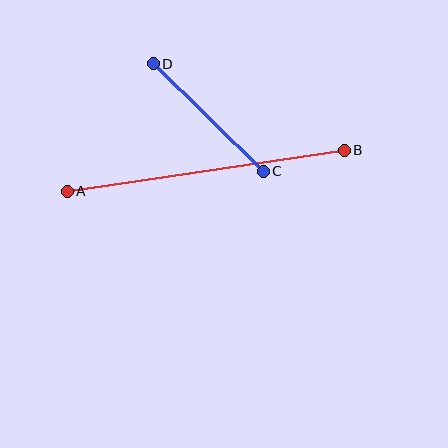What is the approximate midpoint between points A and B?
The midpoint is at approximately (206, 171) pixels.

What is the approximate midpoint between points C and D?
The midpoint is at approximately (208, 117) pixels.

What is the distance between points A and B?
The distance is approximately 280 pixels.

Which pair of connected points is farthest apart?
Points A and B are farthest apart.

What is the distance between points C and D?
The distance is approximately 154 pixels.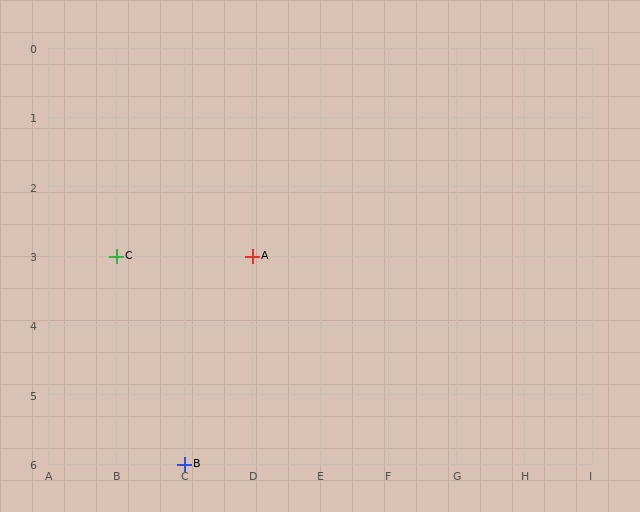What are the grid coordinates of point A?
Point A is at grid coordinates (D, 3).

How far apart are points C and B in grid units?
Points C and B are 1 column and 3 rows apart (about 3.2 grid units diagonally).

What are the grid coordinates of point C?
Point C is at grid coordinates (B, 3).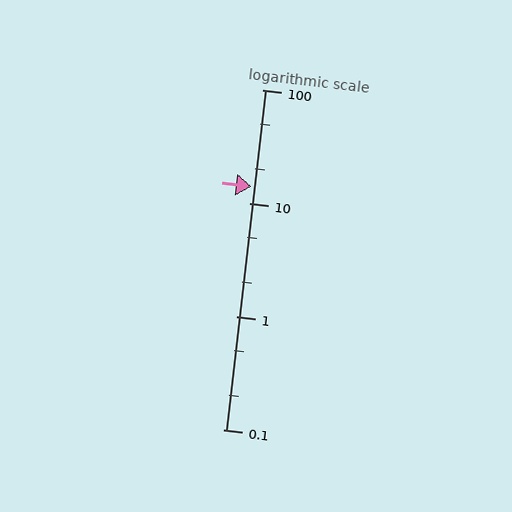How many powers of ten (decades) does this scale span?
The scale spans 3 decades, from 0.1 to 100.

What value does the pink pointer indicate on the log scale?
The pointer indicates approximately 14.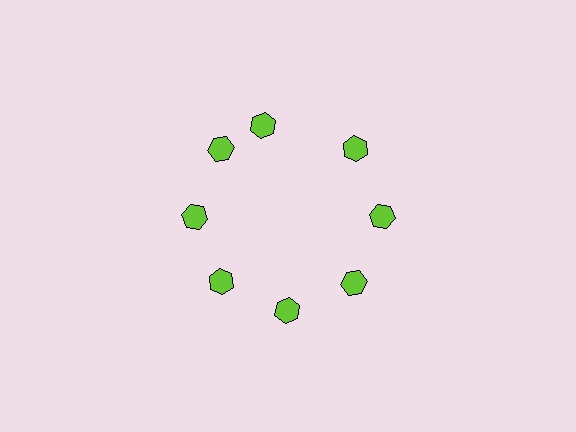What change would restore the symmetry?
The symmetry would be restored by rotating it back into even spacing with its neighbors so that all 8 hexagons sit at equal angles and equal distance from the center.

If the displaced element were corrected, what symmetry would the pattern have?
It would have 8-fold rotational symmetry — the pattern would map onto itself every 45 degrees.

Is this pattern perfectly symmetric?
No. The 8 lime hexagons are arranged in a ring, but one element near the 12 o'clock position is rotated out of alignment along the ring, breaking the 8-fold rotational symmetry.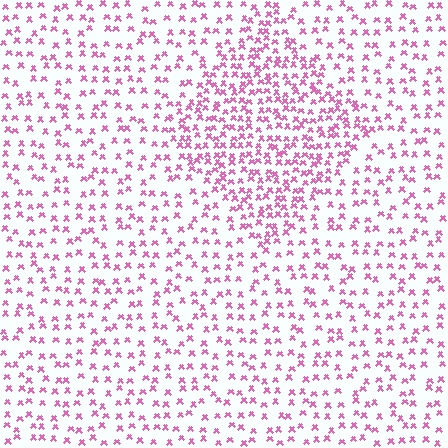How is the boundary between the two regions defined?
The boundary is defined by a change in element density (approximately 2.0x ratio). All elements are the same color, size, and shape.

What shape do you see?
I see a diamond.